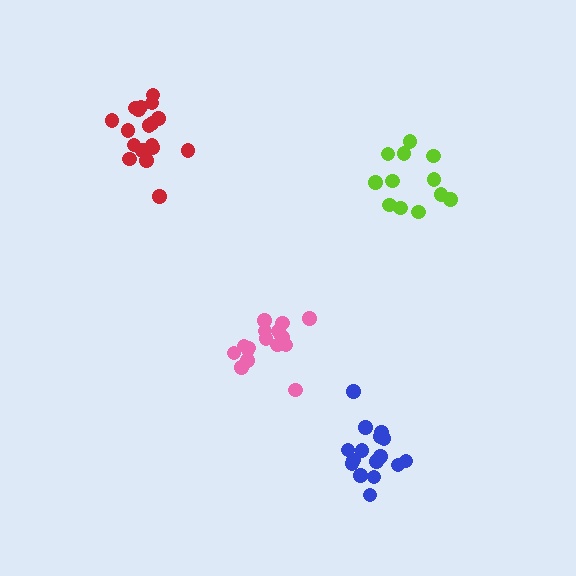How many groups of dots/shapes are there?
There are 4 groups.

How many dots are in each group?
Group 1: 17 dots, Group 2: 12 dots, Group 3: 16 dots, Group 4: 18 dots (63 total).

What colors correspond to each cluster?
The clusters are colored: pink, lime, blue, red.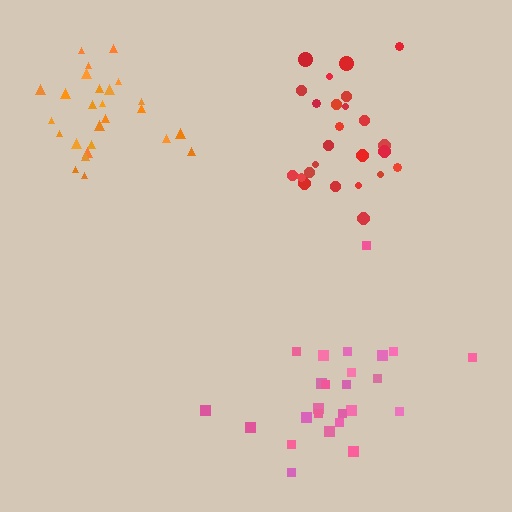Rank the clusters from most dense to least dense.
orange, red, pink.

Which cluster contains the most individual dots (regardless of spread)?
Orange (26).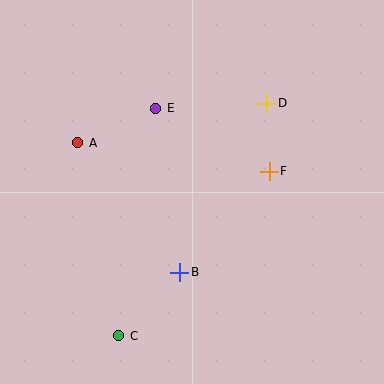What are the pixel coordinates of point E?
Point E is at (156, 108).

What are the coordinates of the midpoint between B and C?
The midpoint between B and C is at (149, 304).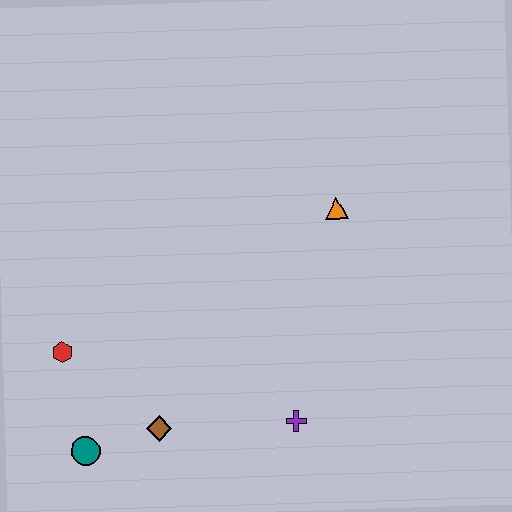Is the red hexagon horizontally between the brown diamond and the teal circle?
No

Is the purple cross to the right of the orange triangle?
No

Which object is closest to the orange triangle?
The purple cross is closest to the orange triangle.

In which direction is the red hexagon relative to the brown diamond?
The red hexagon is to the left of the brown diamond.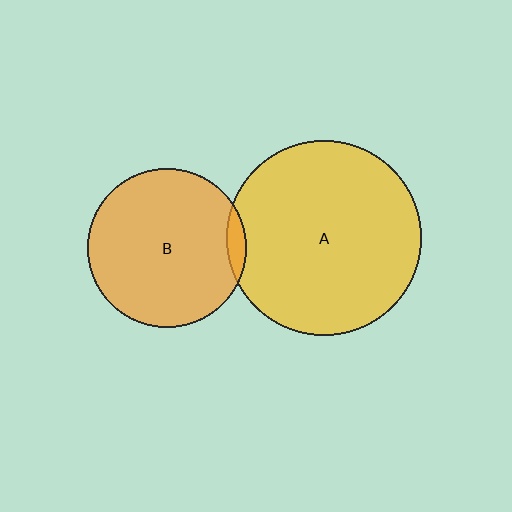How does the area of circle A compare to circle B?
Approximately 1.5 times.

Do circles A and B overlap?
Yes.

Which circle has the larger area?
Circle A (yellow).